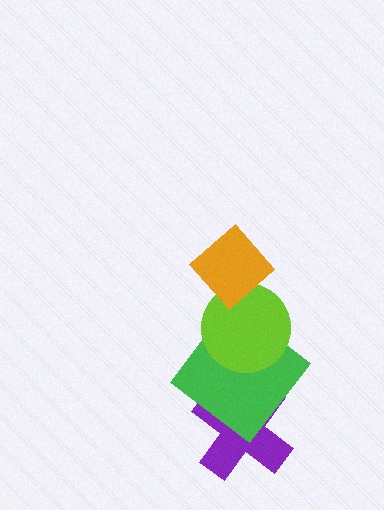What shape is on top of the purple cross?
The green diamond is on top of the purple cross.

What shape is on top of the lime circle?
The orange diamond is on top of the lime circle.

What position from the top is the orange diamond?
The orange diamond is 1st from the top.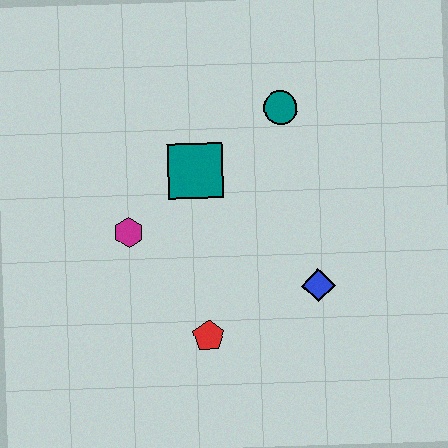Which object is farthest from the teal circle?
The red pentagon is farthest from the teal circle.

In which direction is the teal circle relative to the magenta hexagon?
The teal circle is to the right of the magenta hexagon.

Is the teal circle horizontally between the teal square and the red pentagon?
No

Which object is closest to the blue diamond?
The red pentagon is closest to the blue diamond.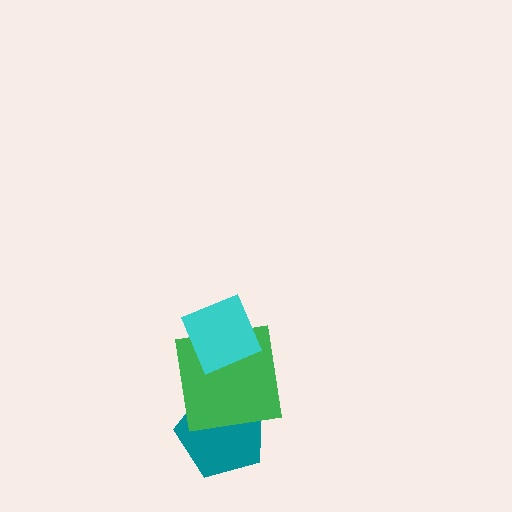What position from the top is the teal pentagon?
The teal pentagon is 3rd from the top.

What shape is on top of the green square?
The cyan diamond is on top of the green square.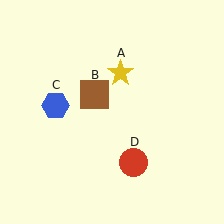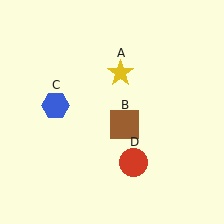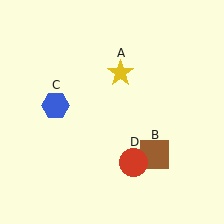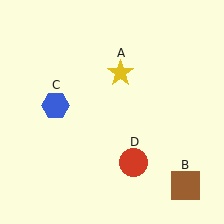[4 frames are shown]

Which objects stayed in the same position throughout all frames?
Yellow star (object A) and blue hexagon (object C) and red circle (object D) remained stationary.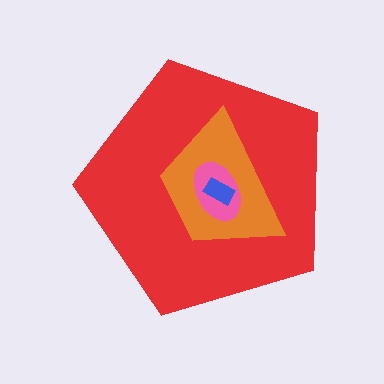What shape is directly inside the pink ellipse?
The blue rectangle.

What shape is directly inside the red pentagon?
The orange trapezoid.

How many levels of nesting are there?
4.